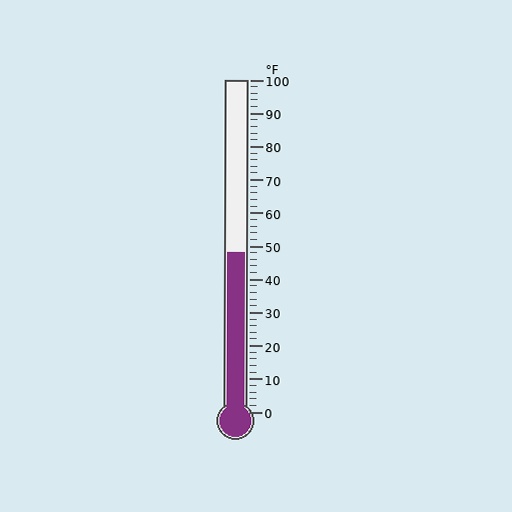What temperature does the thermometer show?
The thermometer shows approximately 48°F.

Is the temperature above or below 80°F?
The temperature is below 80°F.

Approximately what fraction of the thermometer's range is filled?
The thermometer is filled to approximately 50% of its range.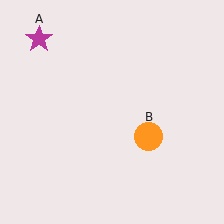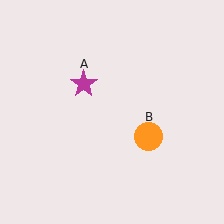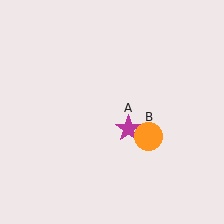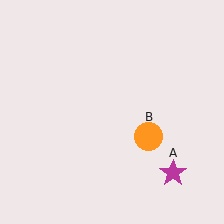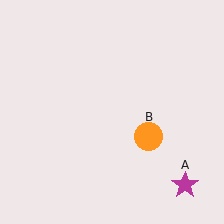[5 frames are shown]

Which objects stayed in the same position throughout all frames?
Orange circle (object B) remained stationary.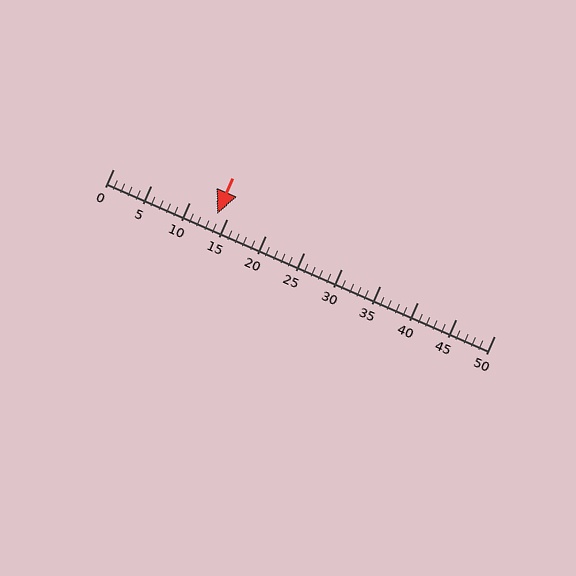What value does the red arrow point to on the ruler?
The red arrow points to approximately 14.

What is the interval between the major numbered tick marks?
The major tick marks are spaced 5 units apart.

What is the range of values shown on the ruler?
The ruler shows values from 0 to 50.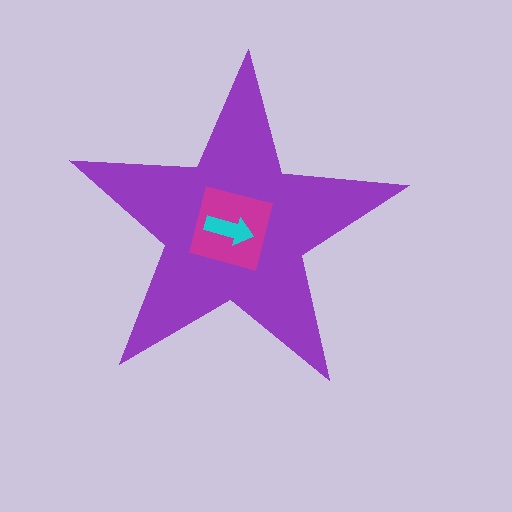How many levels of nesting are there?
3.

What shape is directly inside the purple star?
The magenta square.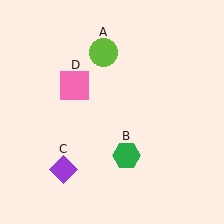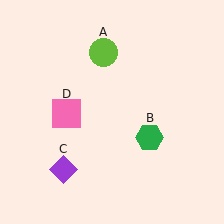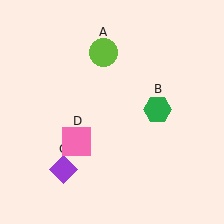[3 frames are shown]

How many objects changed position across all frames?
2 objects changed position: green hexagon (object B), pink square (object D).